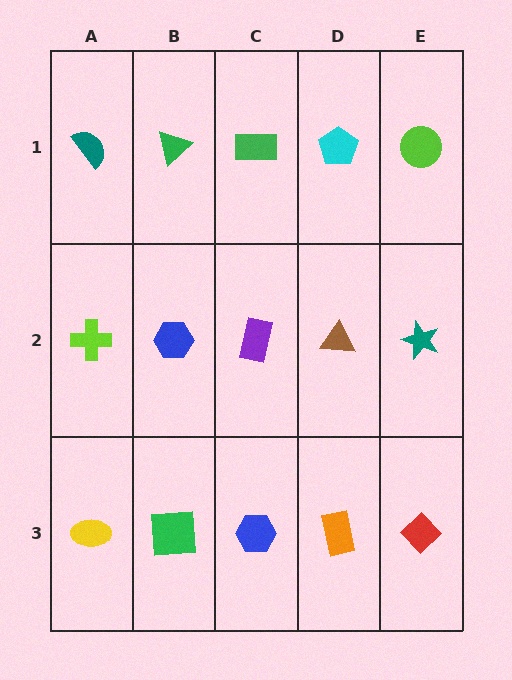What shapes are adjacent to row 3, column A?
A lime cross (row 2, column A), a green square (row 3, column B).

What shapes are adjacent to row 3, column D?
A brown triangle (row 2, column D), a blue hexagon (row 3, column C), a red diamond (row 3, column E).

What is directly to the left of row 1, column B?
A teal semicircle.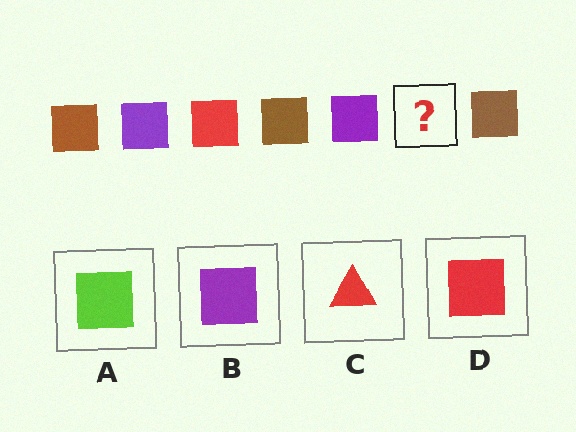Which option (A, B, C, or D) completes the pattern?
D.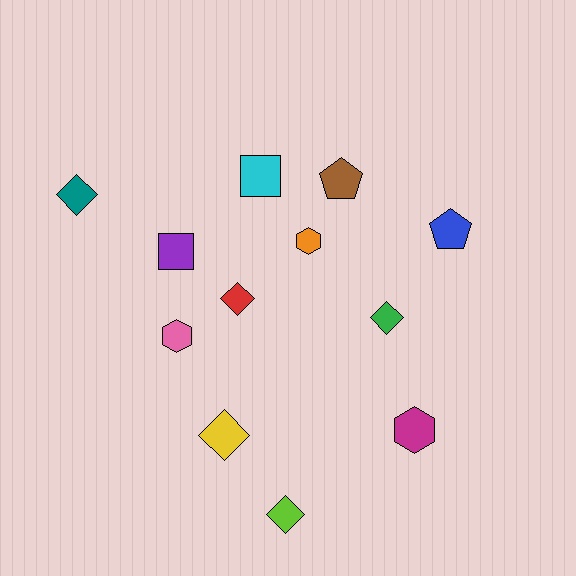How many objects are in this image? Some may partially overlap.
There are 12 objects.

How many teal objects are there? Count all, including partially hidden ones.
There is 1 teal object.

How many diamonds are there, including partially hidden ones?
There are 5 diamonds.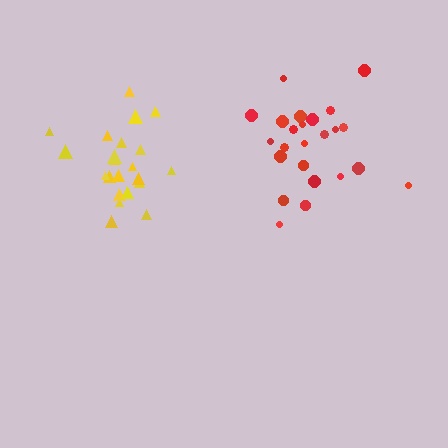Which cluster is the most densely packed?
Yellow.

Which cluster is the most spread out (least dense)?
Red.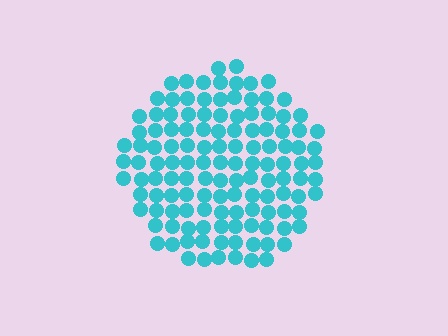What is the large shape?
The large shape is a circle.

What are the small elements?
The small elements are circles.